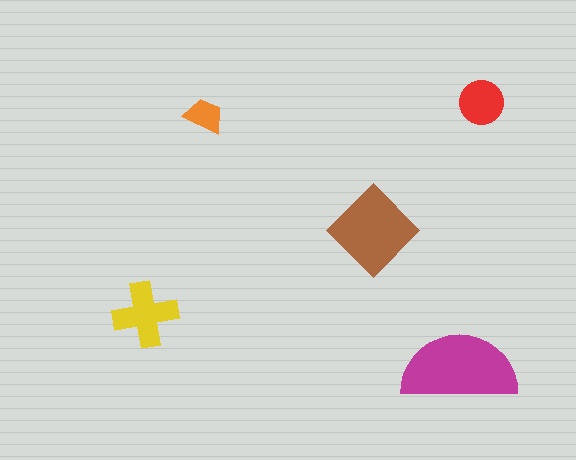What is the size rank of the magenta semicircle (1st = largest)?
1st.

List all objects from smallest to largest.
The orange trapezoid, the red circle, the yellow cross, the brown diamond, the magenta semicircle.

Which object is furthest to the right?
The red circle is rightmost.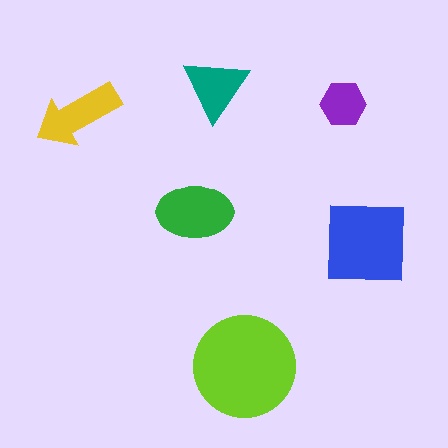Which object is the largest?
The lime circle.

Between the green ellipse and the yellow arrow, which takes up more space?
The green ellipse.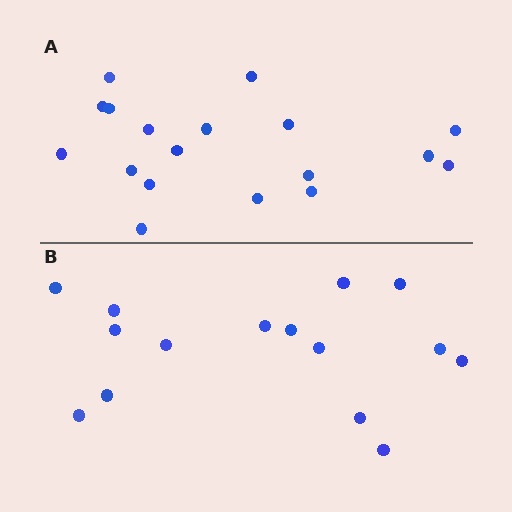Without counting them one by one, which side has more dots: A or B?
Region A (the top region) has more dots.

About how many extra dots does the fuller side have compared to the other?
Region A has just a few more — roughly 2 or 3 more dots than region B.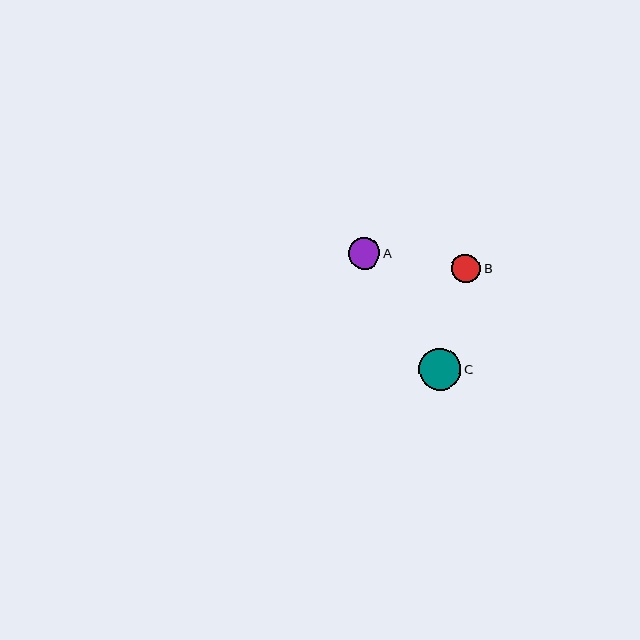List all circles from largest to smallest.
From largest to smallest: C, A, B.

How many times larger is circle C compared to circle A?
Circle C is approximately 1.4 times the size of circle A.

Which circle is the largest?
Circle C is the largest with a size of approximately 43 pixels.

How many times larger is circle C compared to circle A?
Circle C is approximately 1.4 times the size of circle A.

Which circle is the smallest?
Circle B is the smallest with a size of approximately 29 pixels.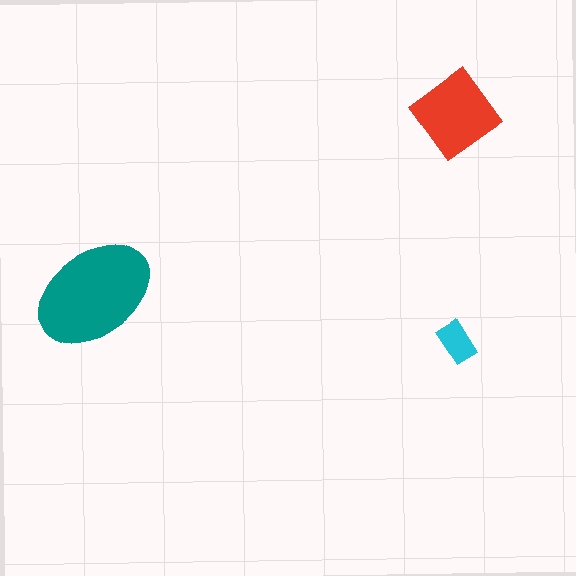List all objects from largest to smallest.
The teal ellipse, the red diamond, the cyan rectangle.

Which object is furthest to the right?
The red diamond is rightmost.